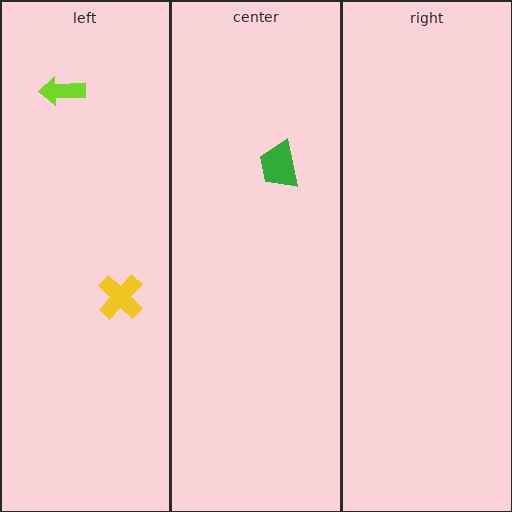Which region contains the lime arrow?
The left region.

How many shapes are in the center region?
1.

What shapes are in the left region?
The lime arrow, the yellow cross.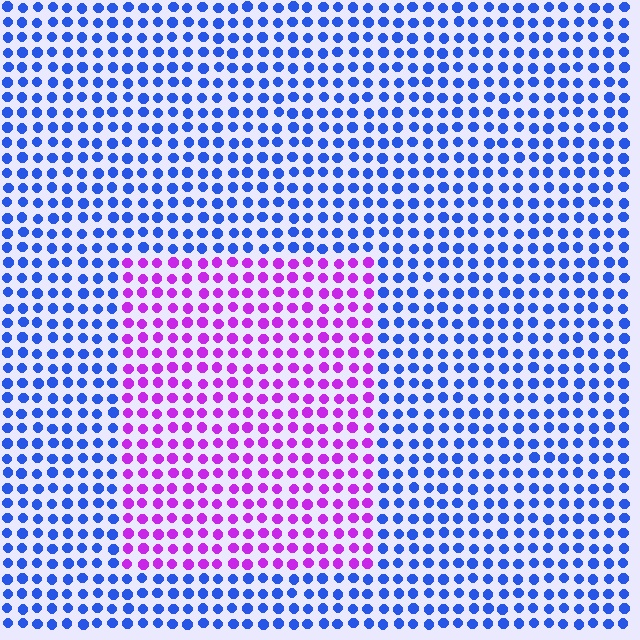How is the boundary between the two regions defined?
The boundary is defined purely by a slight shift in hue (about 65 degrees). Spacing, size, and orientation are identical on both sides.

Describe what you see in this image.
The image is filled with small blue elements in a uniform arrangement. A rectangle-shaped region is visible where the elements are tinted to a slightly different hue, forming a subtle color boundary.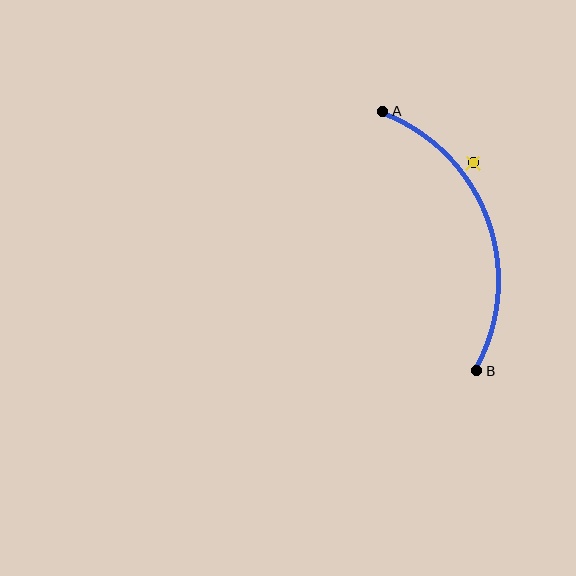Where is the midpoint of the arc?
The arc midpoint is the point on the curve farthest from the straight line joining A and B. It sits to the right of that line.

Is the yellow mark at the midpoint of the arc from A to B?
No — the yellow mark does not lie on the arc at all. It sits slightly outside the curve.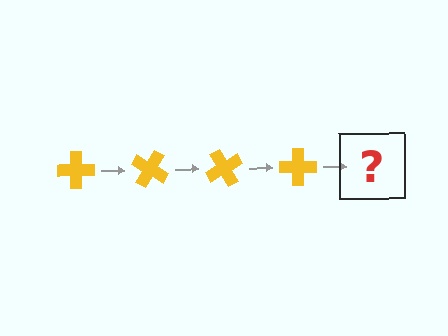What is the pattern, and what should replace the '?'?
The pattern is that the cross rotates 30 degrees each step. The '?' should be a yellow cross rotated 120 degrees.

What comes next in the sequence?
The next element should be a yellow cross rotated 120 degrees.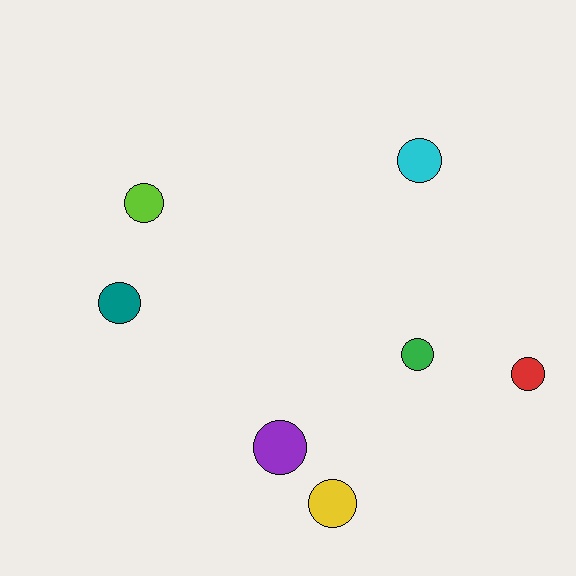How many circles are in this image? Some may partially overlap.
There are 7 circles.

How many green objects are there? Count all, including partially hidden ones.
There is 1 green object.